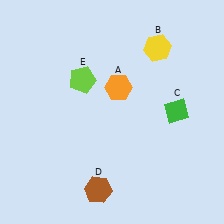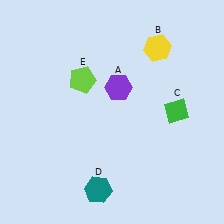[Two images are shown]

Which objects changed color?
A changed from orange to purple. D changed from brown to teal.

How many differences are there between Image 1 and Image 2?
There are 2 differences between the two images.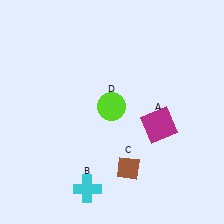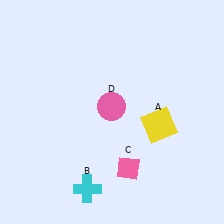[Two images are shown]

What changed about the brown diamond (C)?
In Image 1, C is brown. In Image 2, it changed to pink.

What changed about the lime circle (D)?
In Image 1, D is lime. In Image 2, it changed to pink.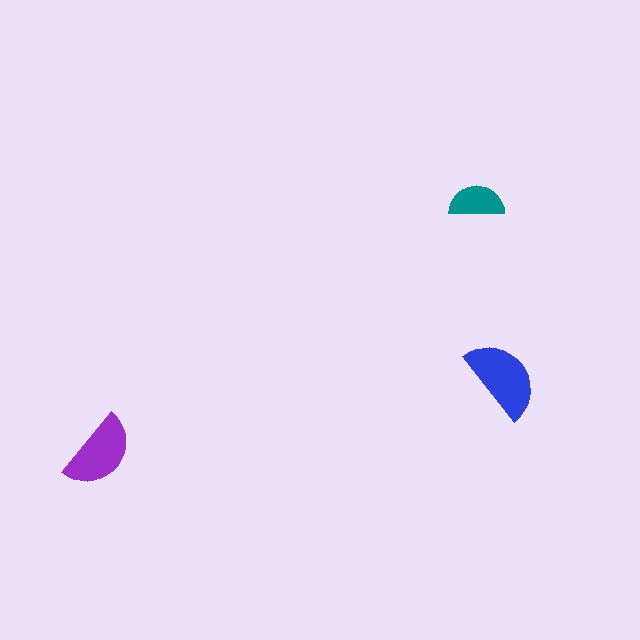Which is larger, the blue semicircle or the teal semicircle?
The blue one.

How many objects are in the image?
There are 3 objects in the image.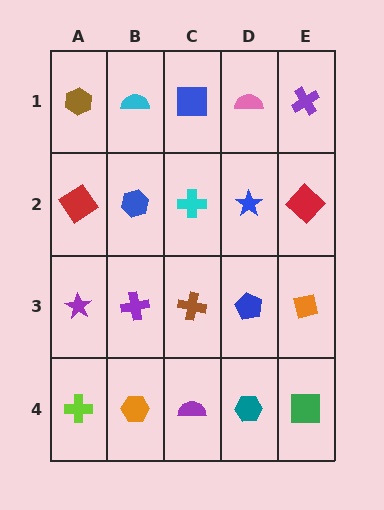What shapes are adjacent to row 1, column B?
A blue hexagon (row 2, column B), a brown hexagon (row 1, column A), a blue square (row 1, column C).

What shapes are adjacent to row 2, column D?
A pink semicircle (row 1, column D), a blue pentagon (row 3, column D), a cyan cross (row 2, column C), a red diamond (row 2, column E).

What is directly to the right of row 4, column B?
A purple semicircle.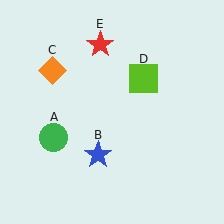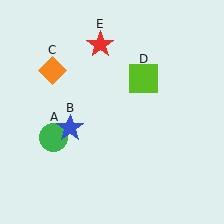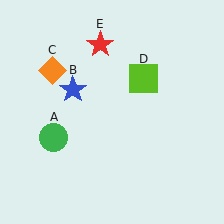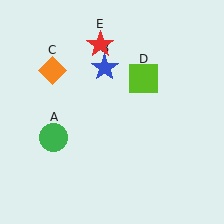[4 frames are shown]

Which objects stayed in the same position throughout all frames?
Green circle (object A) and orange diamond (object C) and lime square (object D) and red star (object E) remained stationary.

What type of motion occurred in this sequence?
The blue star (object B) rotated clockwise around the center of the scene.